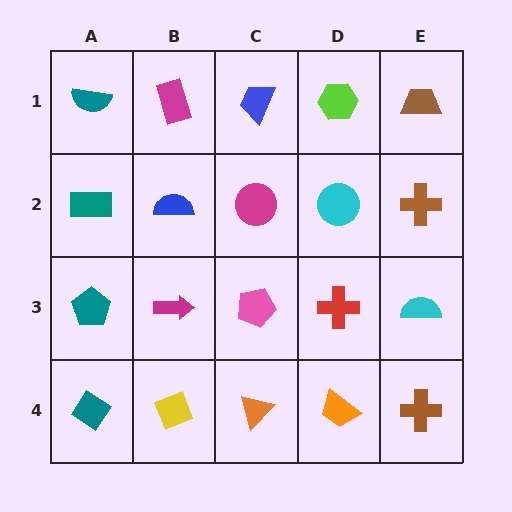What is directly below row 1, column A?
A teal rectangle.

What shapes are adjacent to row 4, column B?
A magenta arrow (row 3, column B), a teal diamond (row 4, column A), an orange triangle (row 4, column C).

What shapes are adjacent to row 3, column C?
A magenta circle (row 2, column C), an orange triangle (row 4, column C), a magenta arrow (row 3, column B), a red cross (row 3, column D).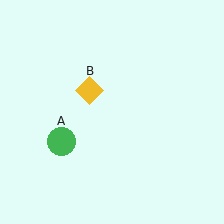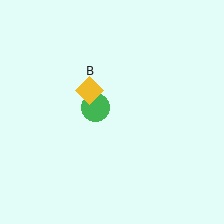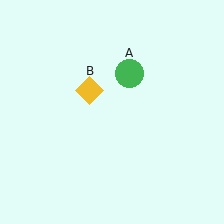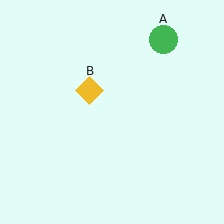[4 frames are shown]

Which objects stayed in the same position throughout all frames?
Yellow diamond (object B) remained stationary.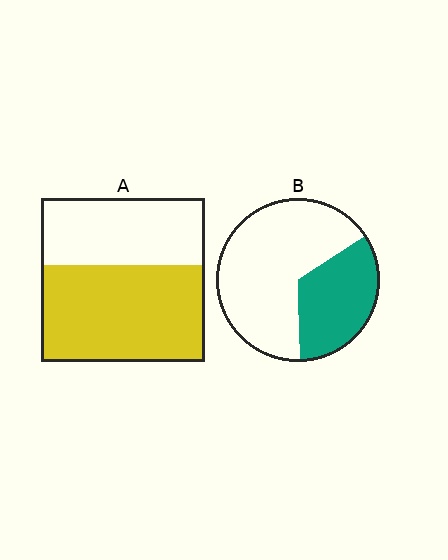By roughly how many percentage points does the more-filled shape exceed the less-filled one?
By roughly 25 percentage points (A over B).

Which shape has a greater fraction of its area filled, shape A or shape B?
Shape A.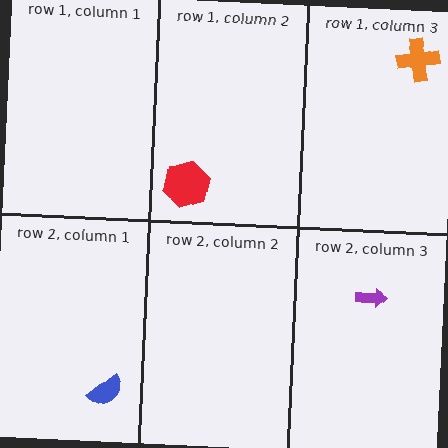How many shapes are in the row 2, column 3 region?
1.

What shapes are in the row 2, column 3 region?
The purple arrow.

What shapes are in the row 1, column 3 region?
The orange cross.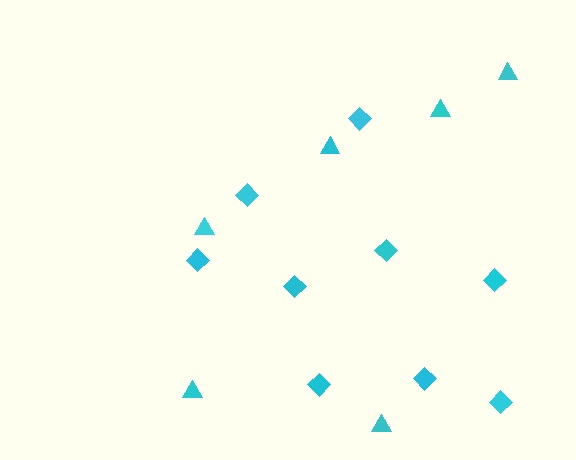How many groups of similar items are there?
There are 2 groups: one group of diamonds (9) and one group of triangles (6).